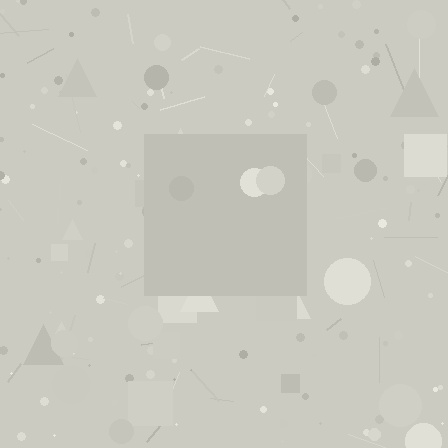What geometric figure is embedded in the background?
A square is embedded in the background.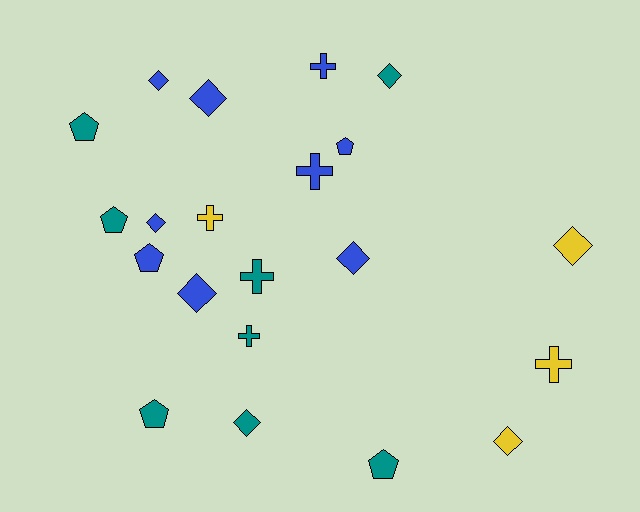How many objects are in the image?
There are 21 objects.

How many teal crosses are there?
There are 2 teal crosses.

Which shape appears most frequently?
Diamond, with 9 objects.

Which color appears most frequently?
Blue, with 9 objects.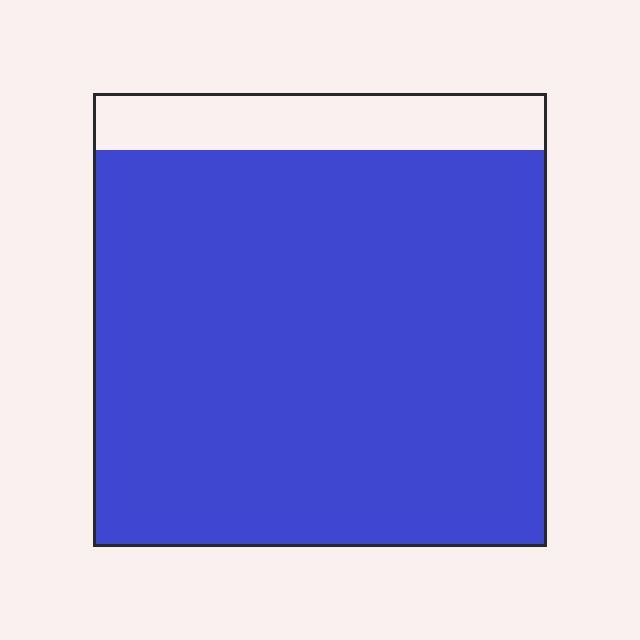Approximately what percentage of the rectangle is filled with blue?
Approximately 85%.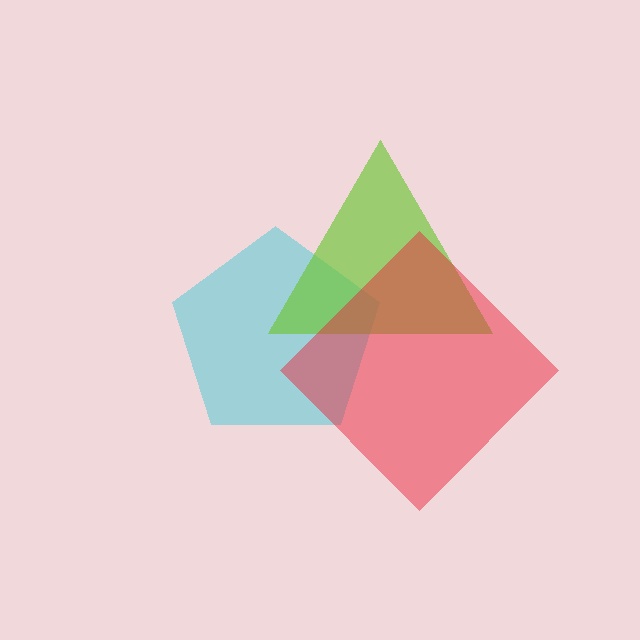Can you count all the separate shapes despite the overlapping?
Yes, there are 3 separate shapes.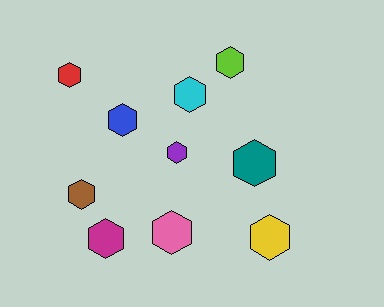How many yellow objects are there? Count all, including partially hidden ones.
There is 1 yellow object.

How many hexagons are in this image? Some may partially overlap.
There are 10 hexagons.